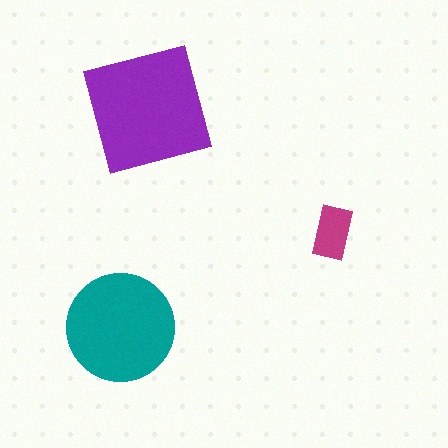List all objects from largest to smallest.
The purple square, the teal circle, the magenta rectangle.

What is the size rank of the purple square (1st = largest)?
1st.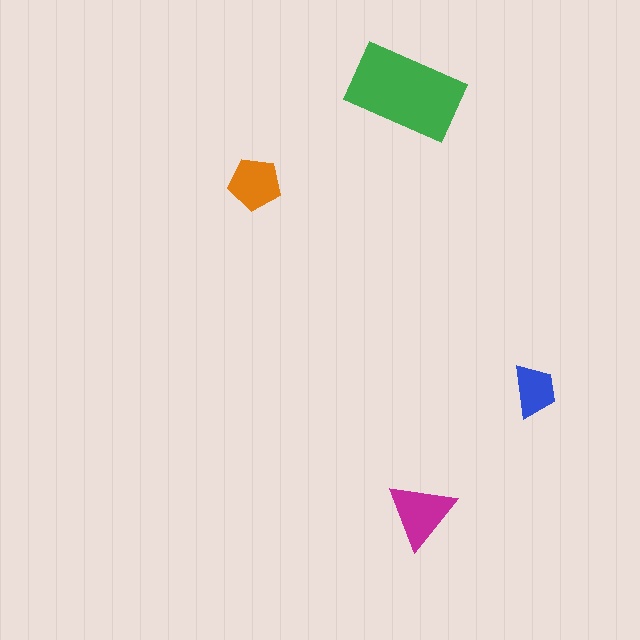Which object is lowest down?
The magenta triangle is bottommost.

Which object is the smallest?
The blue trapezoid.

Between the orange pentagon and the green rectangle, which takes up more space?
The green rectangle.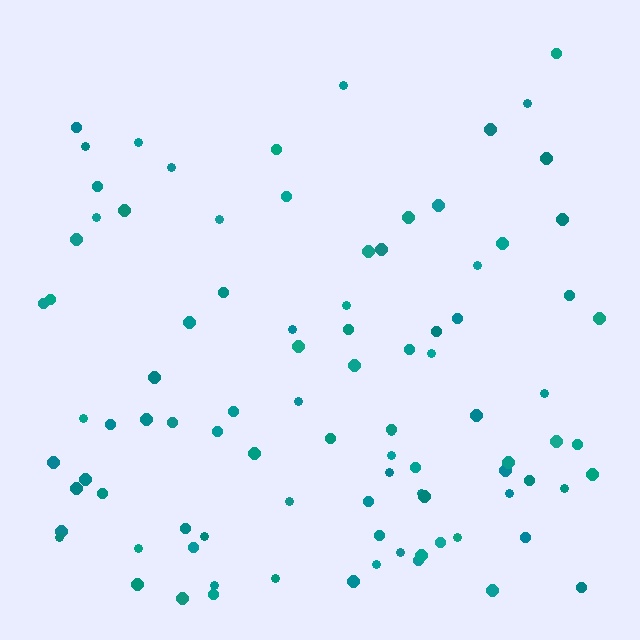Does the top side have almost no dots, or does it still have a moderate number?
Still a moderate number, just noticeably fewer than the bottom.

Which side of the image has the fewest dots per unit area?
The top.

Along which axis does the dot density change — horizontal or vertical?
Vertical.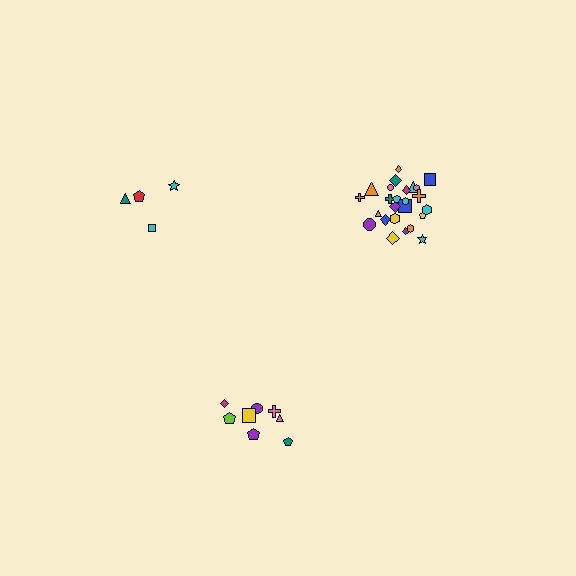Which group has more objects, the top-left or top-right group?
The top-right group.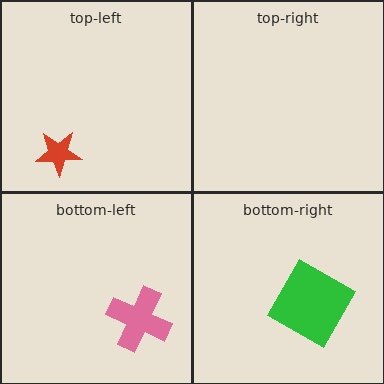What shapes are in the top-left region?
The red star.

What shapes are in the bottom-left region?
The pink cross.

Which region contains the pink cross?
The bottom-left region.